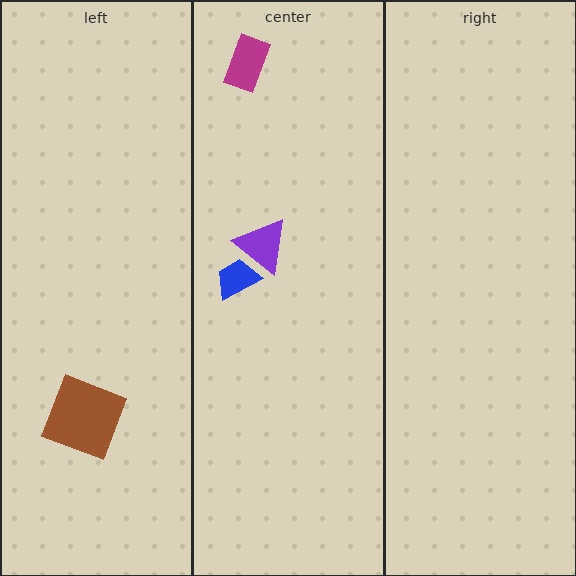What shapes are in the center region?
The purple triangle, the magenta rectangle, the blue trapezoid.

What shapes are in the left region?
The brown square.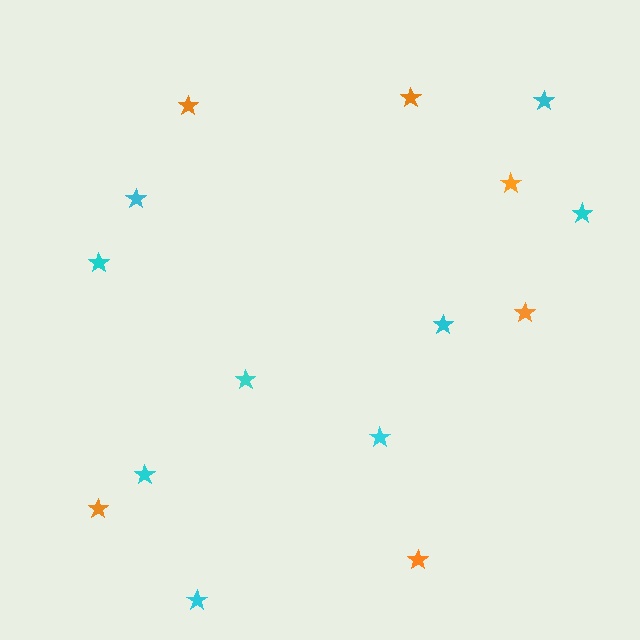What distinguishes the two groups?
There are 2 groups: one group of orange stars (6) and one group of cyan stars (9).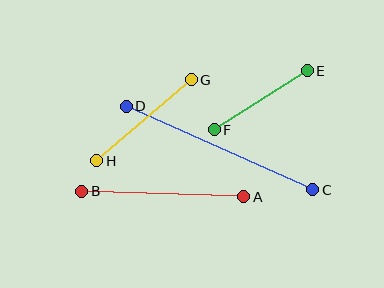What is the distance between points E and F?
The distance is approximately 110 pixels.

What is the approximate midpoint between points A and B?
The midpoint is at approximately (163, 194) pixels.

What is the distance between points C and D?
The distance is approximately 205 pixels.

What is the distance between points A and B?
The distance is approximately 162 pixels.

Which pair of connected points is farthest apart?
Points C and D are farthest apart.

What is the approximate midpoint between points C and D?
The midpoint is at approximately (220, 148) pixels.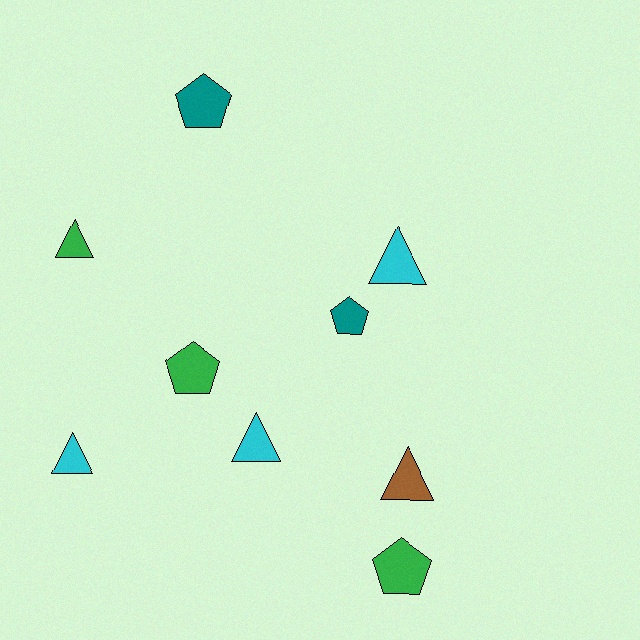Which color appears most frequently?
Cyan, with 3 objects.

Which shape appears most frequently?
Triangle, with 5 objects.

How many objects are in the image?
There are 9 objects.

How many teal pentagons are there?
There are 2 teal pentagons.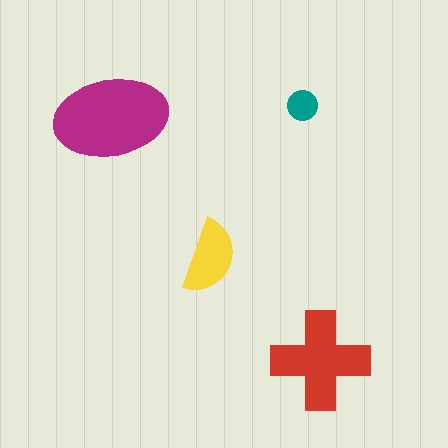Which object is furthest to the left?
The magenta ellipse is leftmost.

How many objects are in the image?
There are 4 objects in the image.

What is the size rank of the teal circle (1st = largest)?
4th.